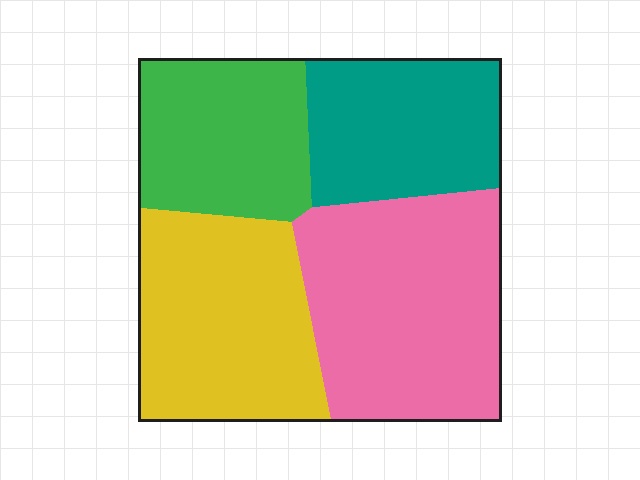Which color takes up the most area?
Pink, at roughly 30%.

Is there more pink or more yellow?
Pink.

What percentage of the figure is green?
Green covers about 20% of the figure.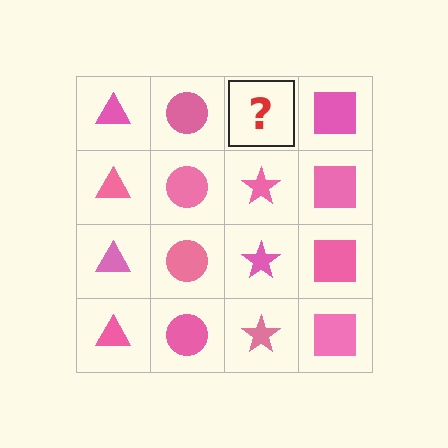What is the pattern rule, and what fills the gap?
The rule is that each column has a consistent shape. The gap should be filled with a pink star.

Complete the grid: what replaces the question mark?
The question mark should be replaced with a pink star.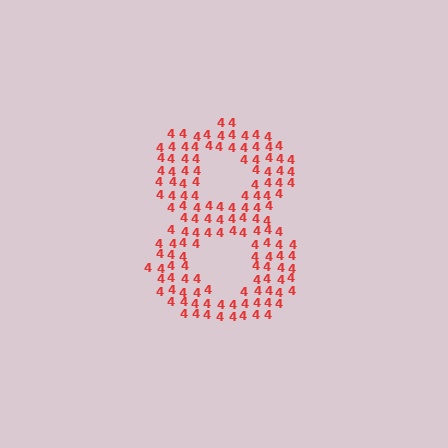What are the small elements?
The small elements are digit 4's.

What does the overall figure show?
The overall figure shows the digit 8.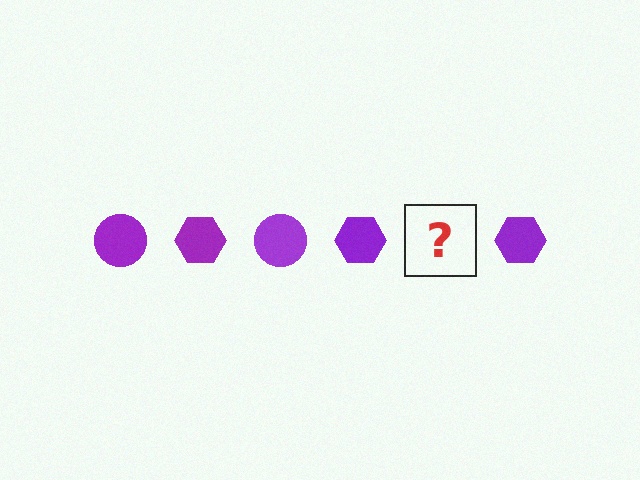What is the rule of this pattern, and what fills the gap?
The rule is that the pattern cycles through circle, hexagon shapes in purple. The gap should be filled with a purple circle.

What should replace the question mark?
The question mark should be replaced with a purple circle.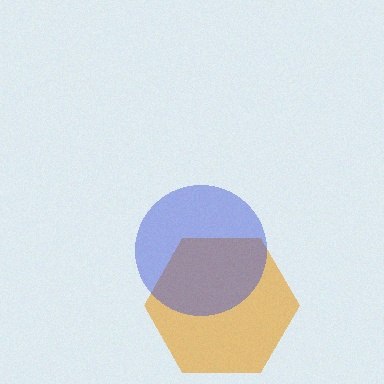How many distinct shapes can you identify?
There are 2 distinct shapes: an orange hexagon, a blue circle.